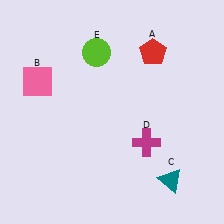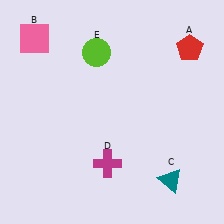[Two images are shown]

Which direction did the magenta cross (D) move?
The magenta cross (D) moved left.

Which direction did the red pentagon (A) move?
The red pentagon (A) moved right.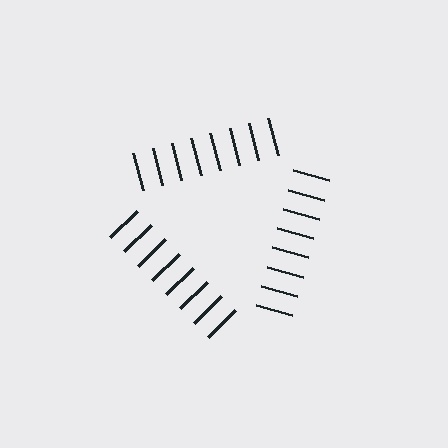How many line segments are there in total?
24 — 8 along each of the 3 edges.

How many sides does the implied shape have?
3 sides — the line-ends trace a triangle.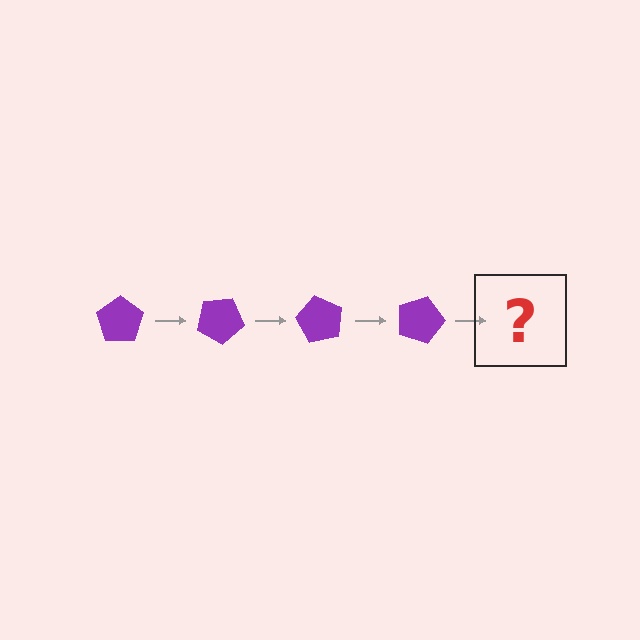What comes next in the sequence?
The next element should be a purple pentagon rotated 120 degrees.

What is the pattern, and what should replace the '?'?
The pattern is that the pentagon rotates 30 degrees each step. The '?' should be a purple pentagon rotated 120 degrees.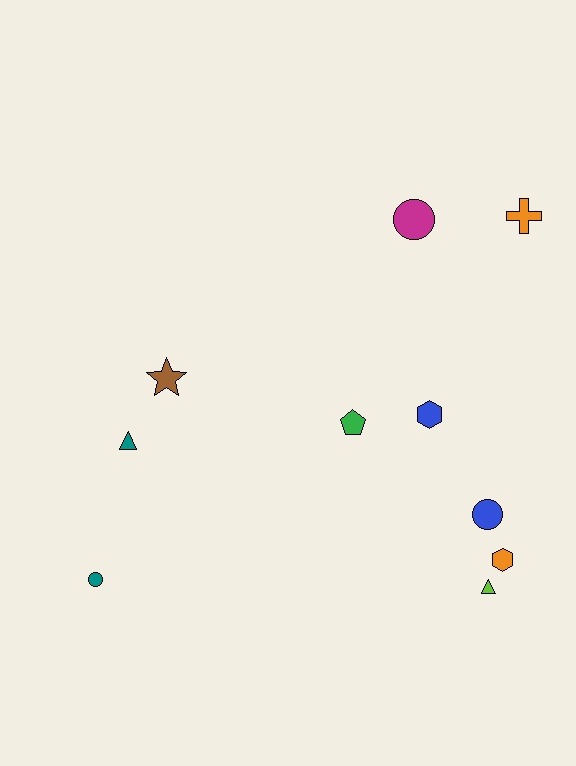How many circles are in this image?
There are 3 circles.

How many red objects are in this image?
There are no red objects.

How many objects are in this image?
There are 10 objects.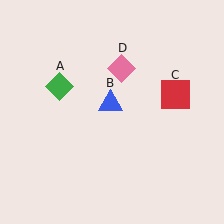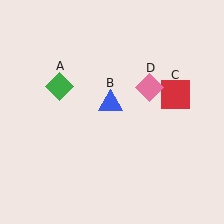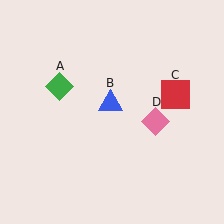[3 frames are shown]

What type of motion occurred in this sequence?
The pink diamond (object D) rotated clockwise around the center of the scene.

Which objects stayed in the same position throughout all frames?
Green diamond (object A) and blue triangle (object B) and red square (object C) remained stationary.